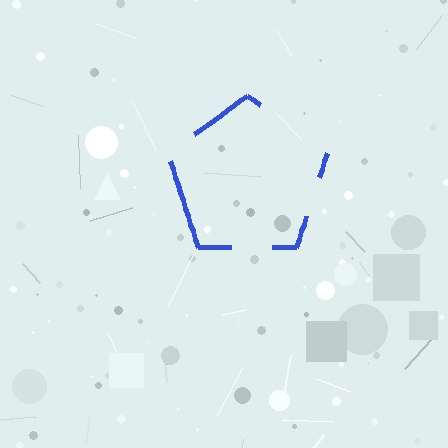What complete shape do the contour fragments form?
The contour fragments form a pentagon.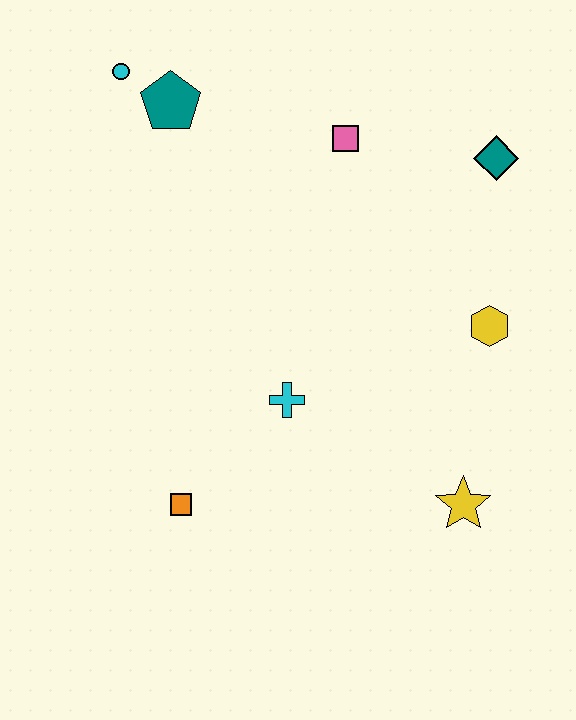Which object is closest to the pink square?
The teal diamond is closest to the pink square.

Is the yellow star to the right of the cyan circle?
Yes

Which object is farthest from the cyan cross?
The cyan circle is farthest from the cyan cross.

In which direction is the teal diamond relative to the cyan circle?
The teal diamond is to the right of the cyan circle.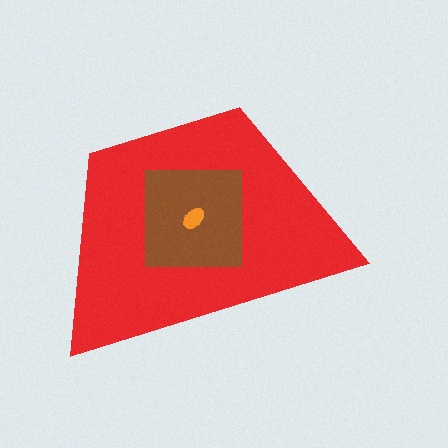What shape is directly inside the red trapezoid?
The brown square.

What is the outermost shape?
The red trapezoid.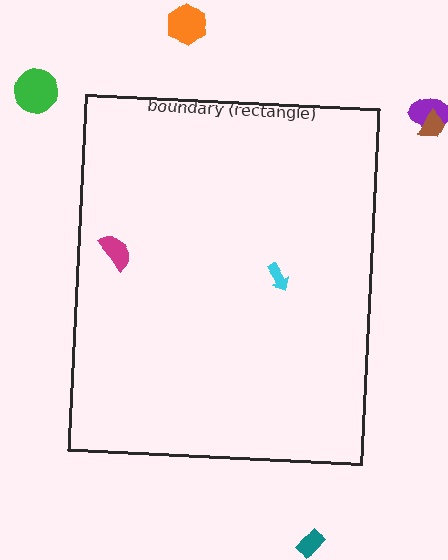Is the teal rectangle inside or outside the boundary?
Outside.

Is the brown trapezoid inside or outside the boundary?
Outside.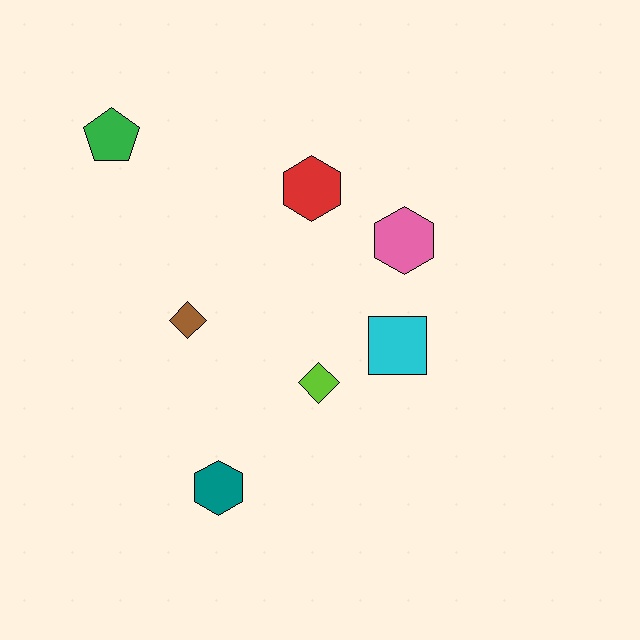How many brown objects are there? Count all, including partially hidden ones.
There is 1 brown object.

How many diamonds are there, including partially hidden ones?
There are 2 diamonds.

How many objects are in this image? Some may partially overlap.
There are 7 objects.